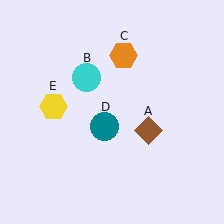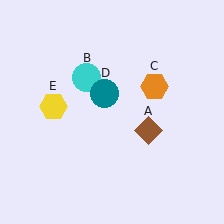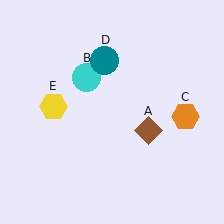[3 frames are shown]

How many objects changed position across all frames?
2 objects changed position: orange hexagon (object C), teal circle (object D).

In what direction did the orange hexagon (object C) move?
The orange hexagon (object C) moved down and to the right.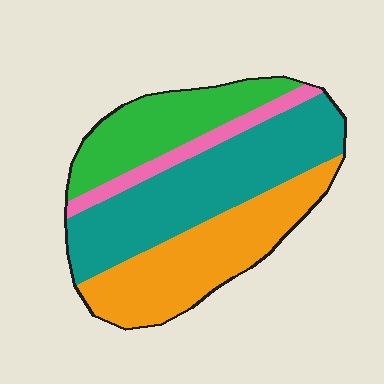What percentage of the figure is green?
Green takes up between a sixth and a third of the figure.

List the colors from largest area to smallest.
From largest to smallest: teal, orange, green, pink.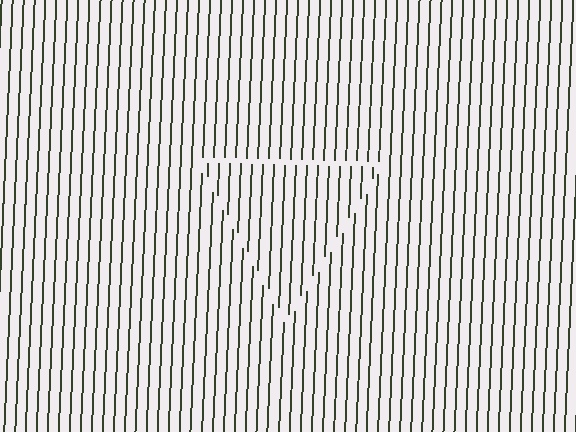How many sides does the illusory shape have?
3 sides — the line-ends trace a triangle.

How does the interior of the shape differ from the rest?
The interior of the shape contains the same grating, shifted by half a period — the contour is defined by the phase discontinuity where line-ends from the inner and outer gratings abut.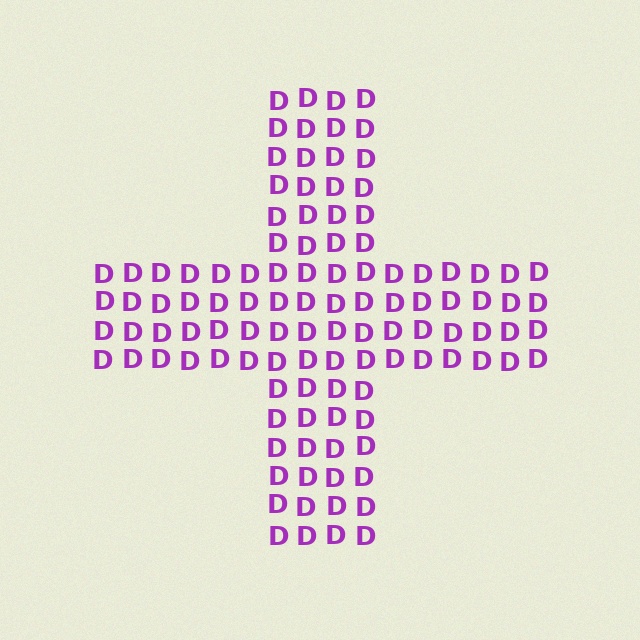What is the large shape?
The large shape is a cross.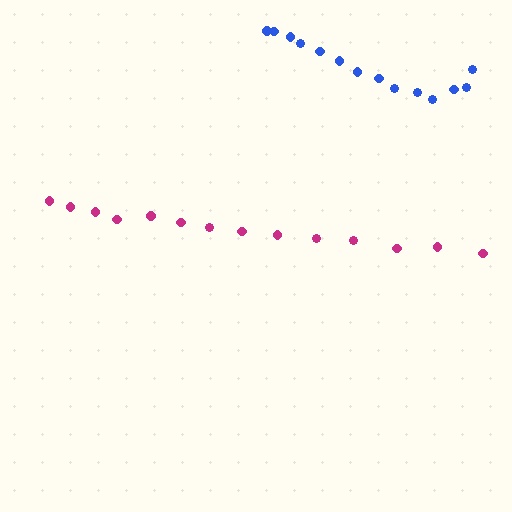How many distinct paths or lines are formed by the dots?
There are 2 distinct paths.